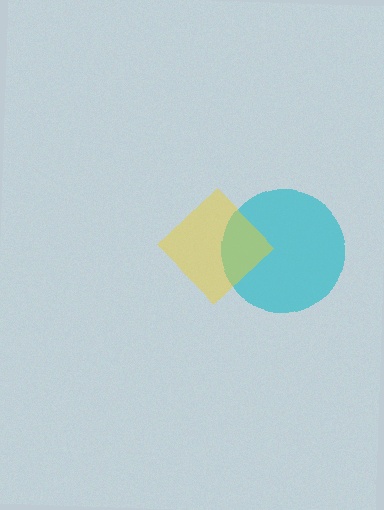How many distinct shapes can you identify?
There are 2 distinct shapes: a cyan circle, a yellow diamond.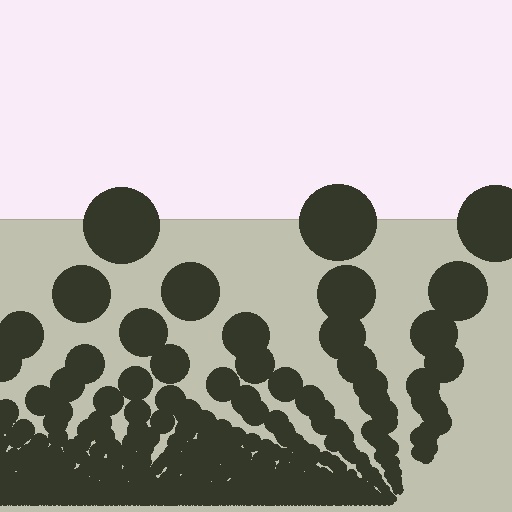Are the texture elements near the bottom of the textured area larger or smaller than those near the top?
Smaller. The gradient is inverted — elements near the bottom are smaller and denser.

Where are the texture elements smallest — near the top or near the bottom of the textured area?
Near the bottom.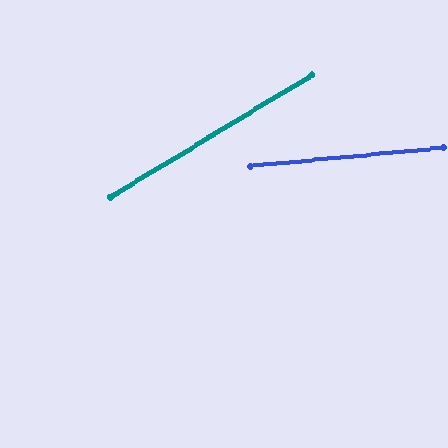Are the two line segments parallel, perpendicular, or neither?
Neither parallel nor perpendicular — they differ by about 26°.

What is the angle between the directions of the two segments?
Approximately 26 degrees.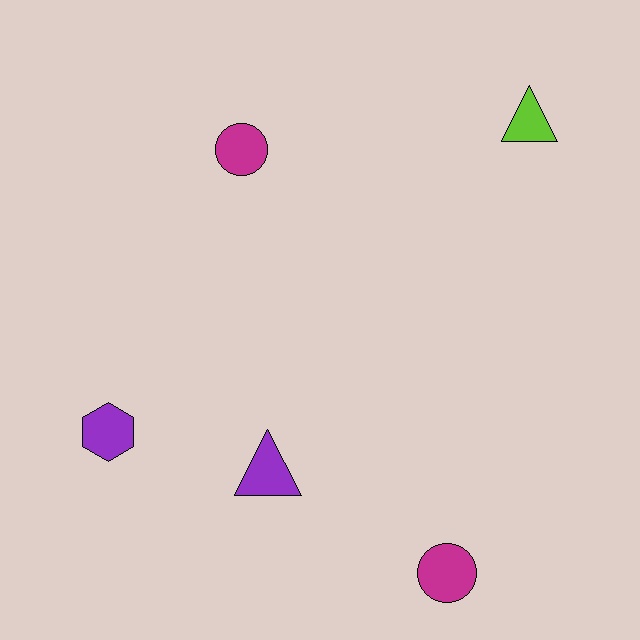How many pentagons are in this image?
There are no pentagons.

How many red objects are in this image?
There are no red objects.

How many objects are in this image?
There are 5 objects.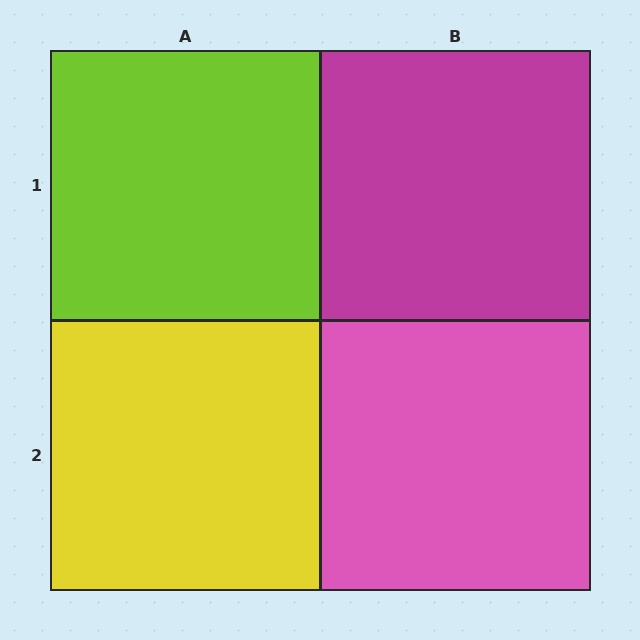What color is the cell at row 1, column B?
Magenta.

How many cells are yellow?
1 cell is yellow.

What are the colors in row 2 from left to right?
Yellow, pink.